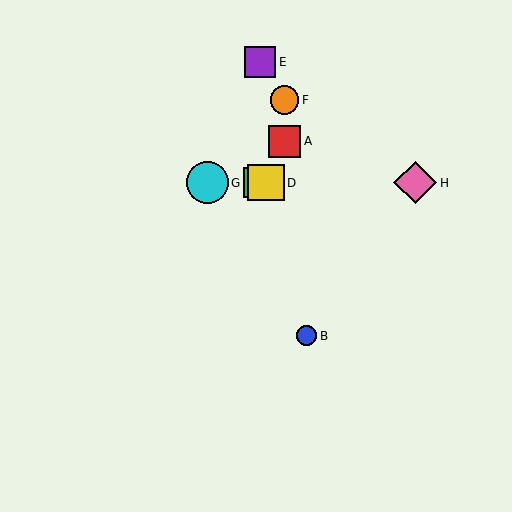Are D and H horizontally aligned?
Yes, both are at y≈183.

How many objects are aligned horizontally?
4 objects (C, D, G, H) are aligned horizontally.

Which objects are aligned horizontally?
Objects C, D, G, H are aligned horizontally.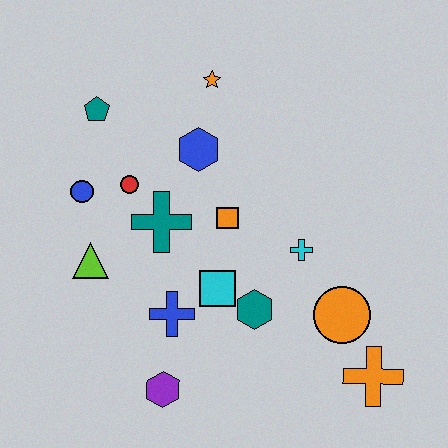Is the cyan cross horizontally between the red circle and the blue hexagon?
No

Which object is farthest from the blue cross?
The orange star is farthest from the blue cross.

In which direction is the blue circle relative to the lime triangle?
The blue circle is above the lime triangle.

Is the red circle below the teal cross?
No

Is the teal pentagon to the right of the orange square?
No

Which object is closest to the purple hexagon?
The blue cross is closest to the purple hexagon.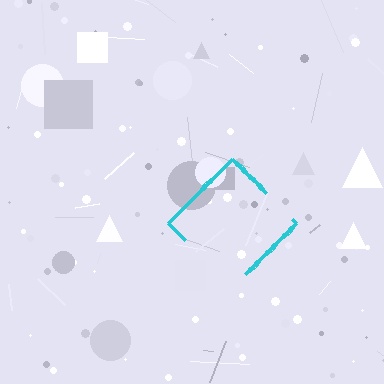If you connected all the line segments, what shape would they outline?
They would outline a diamond.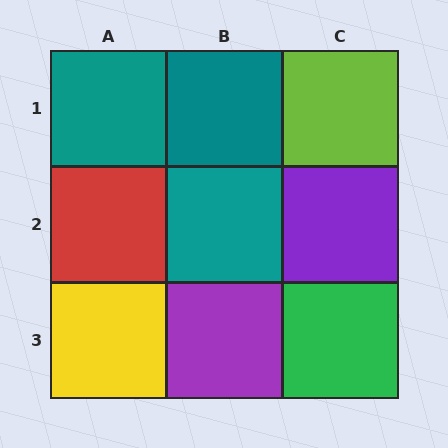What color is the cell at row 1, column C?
Lime.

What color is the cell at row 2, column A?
Red.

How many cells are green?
1 cell is green.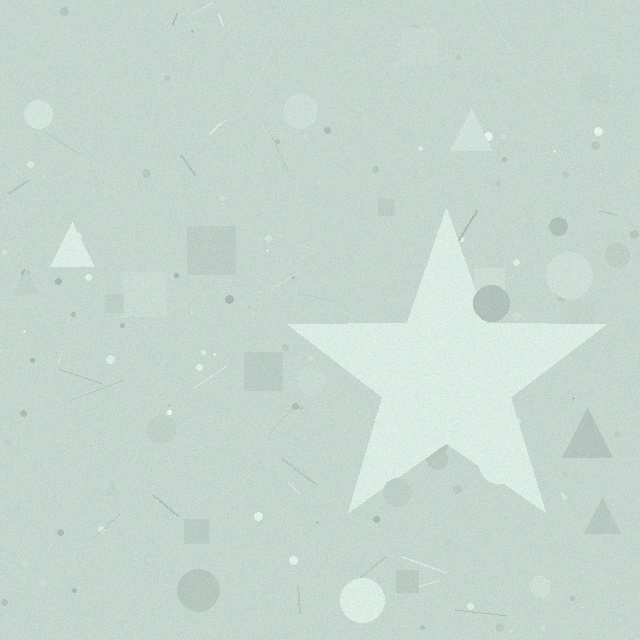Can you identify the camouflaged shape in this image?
The camouflaged shape is a star.